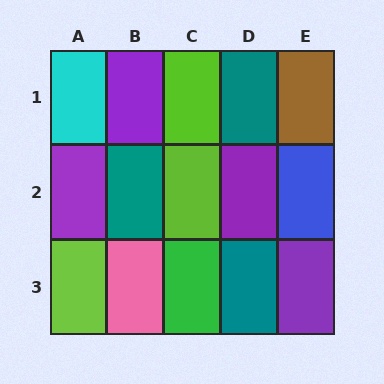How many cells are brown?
1 cell is brown.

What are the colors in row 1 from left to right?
Cyan, purple, lime, teal, brown.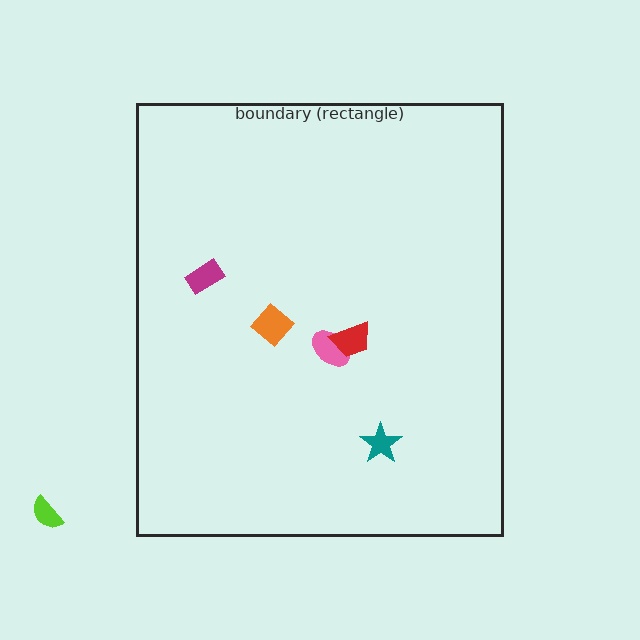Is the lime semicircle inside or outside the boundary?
Outside.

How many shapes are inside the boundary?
5 inside, 1 outside.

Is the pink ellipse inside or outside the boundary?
Inside.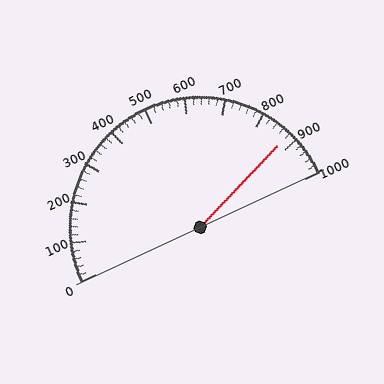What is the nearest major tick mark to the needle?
The nearest major tick mark is 900.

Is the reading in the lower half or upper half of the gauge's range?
The reading is in the upper half of the range (0 to 1000).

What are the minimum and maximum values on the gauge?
The gauge ranges from 0 to 1000.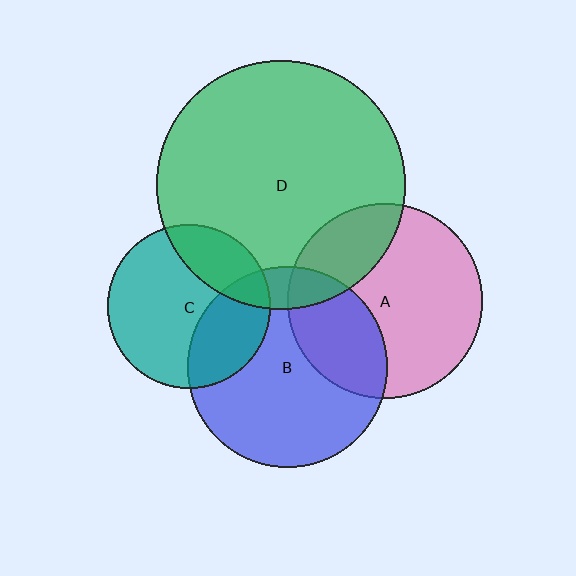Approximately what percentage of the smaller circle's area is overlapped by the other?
Approximately 10%.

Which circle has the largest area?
Circle D (green).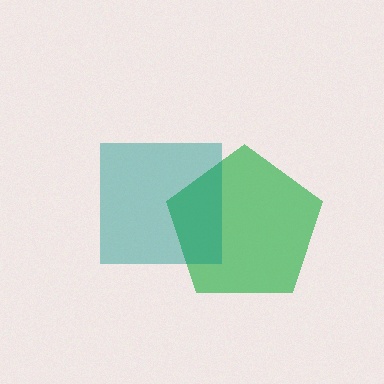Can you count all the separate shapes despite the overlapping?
Yes, there are 2 separate shapes.